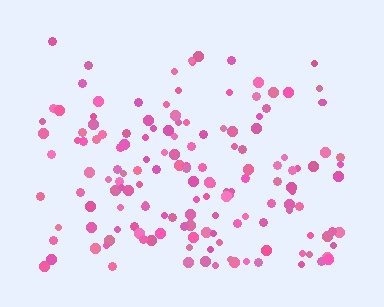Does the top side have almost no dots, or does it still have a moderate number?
Still a moderate number, just noticeably fewer than the bottom.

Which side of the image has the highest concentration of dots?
The bottom.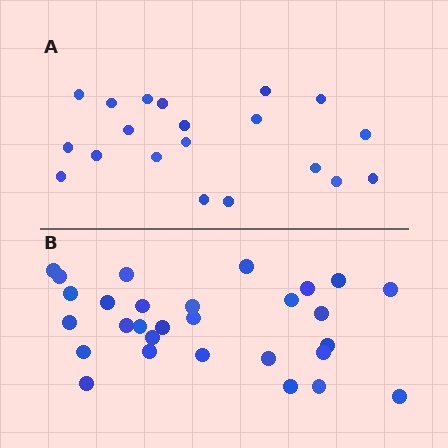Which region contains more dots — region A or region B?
Region B (the bottom region) has more dots.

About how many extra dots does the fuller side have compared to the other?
Region B has roughly 8 or so more dots than region A.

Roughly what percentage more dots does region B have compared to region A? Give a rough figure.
About 45% more.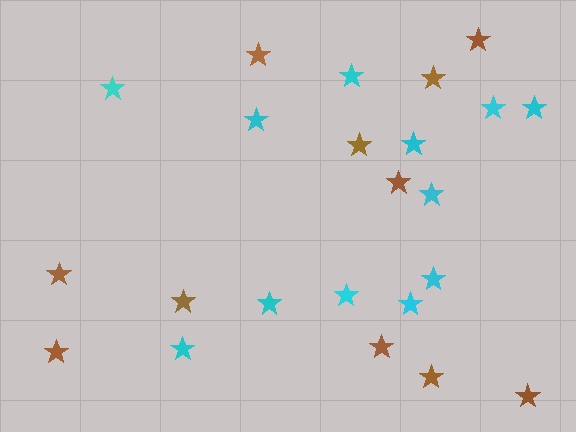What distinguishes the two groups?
There are 2 groups: one group of cyan stars (12) and one group of brown stars (11).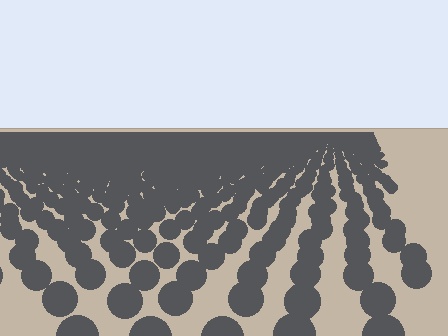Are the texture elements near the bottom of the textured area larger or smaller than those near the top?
Larger. Near the bottom, elements are closer to the viewer and appear at a bigger on-screen size.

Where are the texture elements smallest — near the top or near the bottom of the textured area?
Near the top.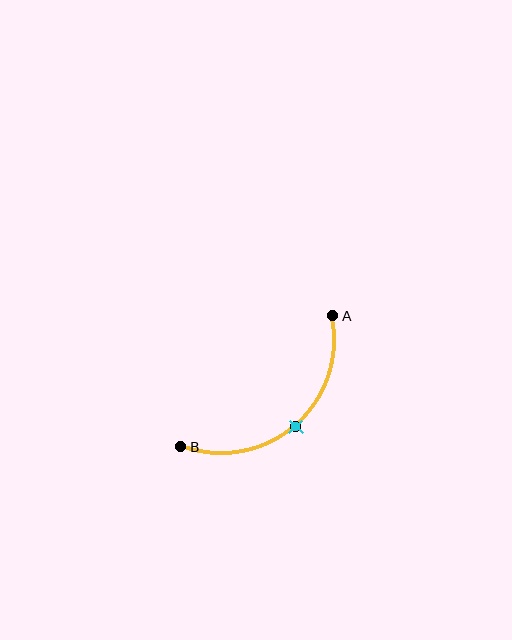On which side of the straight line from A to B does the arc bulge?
The arc bulges below and to the right of the straight line connecting A and B.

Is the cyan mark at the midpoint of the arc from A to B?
Yes. The cyan mark lies on the arc at equal arc-length from both A and B — it is the arc midpoint.